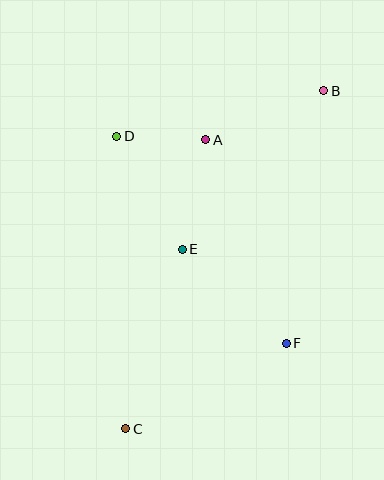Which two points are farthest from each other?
Points B and C are farthest from each other.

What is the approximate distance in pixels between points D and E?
The distance between D and E is approximately 131 pixels.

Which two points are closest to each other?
Points A and D are closest to each other.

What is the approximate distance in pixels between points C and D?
The distance between C and D is approximately 293 pixels.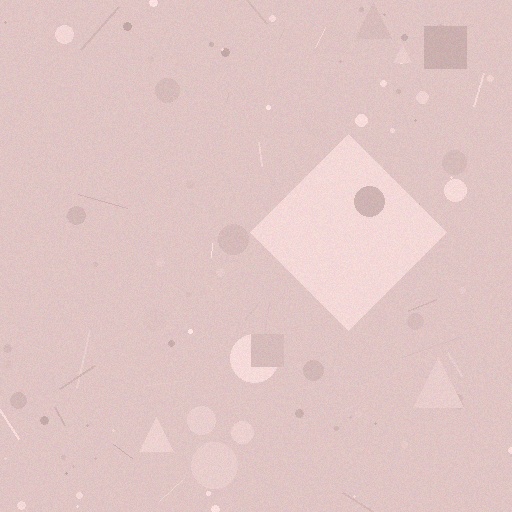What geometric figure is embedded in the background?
A diamond is embedded in the background.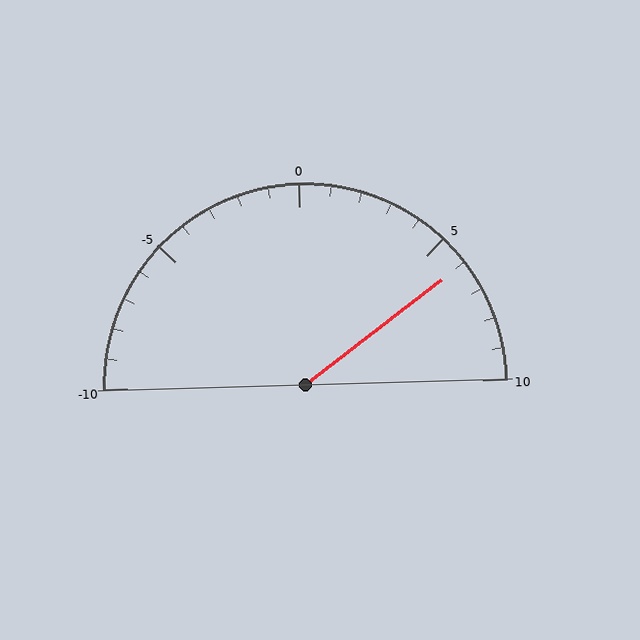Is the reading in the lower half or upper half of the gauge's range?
The reading is in the upper half of the range (-10 to 10).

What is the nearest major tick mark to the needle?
The nearest major tick mark is 5.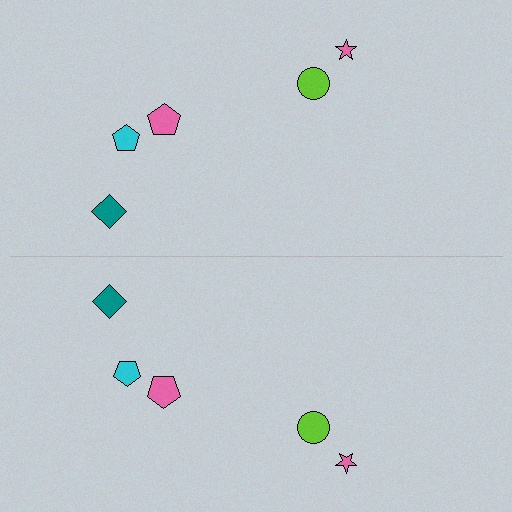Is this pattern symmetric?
Yes, this pattern has bilateral (reflection) symmetry.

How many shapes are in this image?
There are 10 shapes in this image.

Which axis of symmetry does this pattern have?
The pattern has a horizontal axis of symmetry running through the center of the image.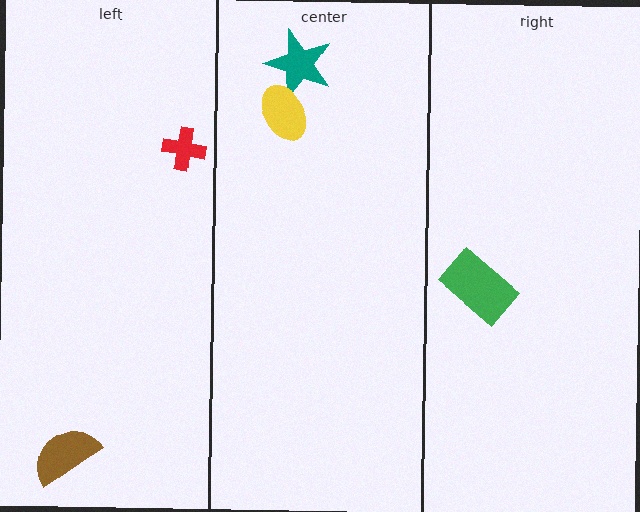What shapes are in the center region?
The teal star, the yellow ellipse.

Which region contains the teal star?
The center region.